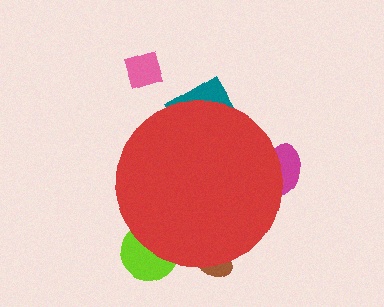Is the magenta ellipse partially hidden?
Yes, the magenta ellipse is partially hidden behind the red circle.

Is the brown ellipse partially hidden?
Yes, the brown ellipse is partially hidden behind the red circle.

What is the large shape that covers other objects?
A red circle.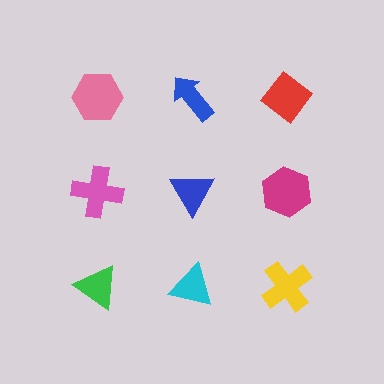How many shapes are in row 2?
3 shapes.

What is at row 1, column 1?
A pink hexagon.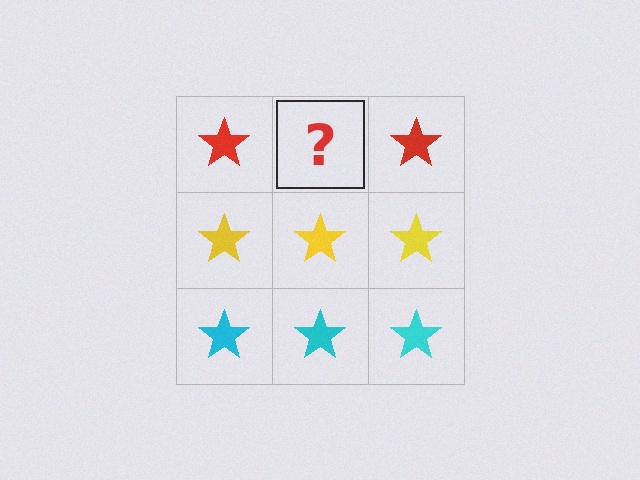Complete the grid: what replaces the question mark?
The question mark should be replaced with a red star.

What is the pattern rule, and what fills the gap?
The rule is that each row has a consistent color. The gap should be filled with a red star.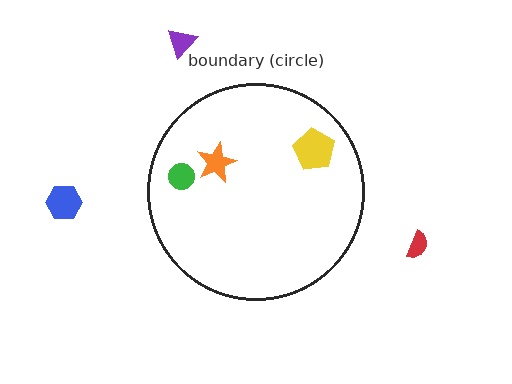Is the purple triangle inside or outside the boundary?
Outside.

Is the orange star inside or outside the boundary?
Inside.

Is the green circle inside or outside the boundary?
Inside.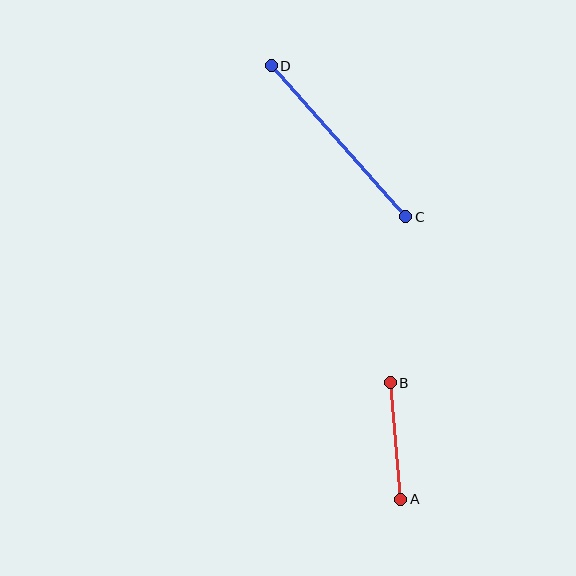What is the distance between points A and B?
The distance is approximately 117 pixels.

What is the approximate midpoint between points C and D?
The midpoint is at approximately (339, 141) pixels.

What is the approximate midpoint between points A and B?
The midpoint is at approximately (396, 441) pixels.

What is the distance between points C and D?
The distance is approximately 202 pixels.